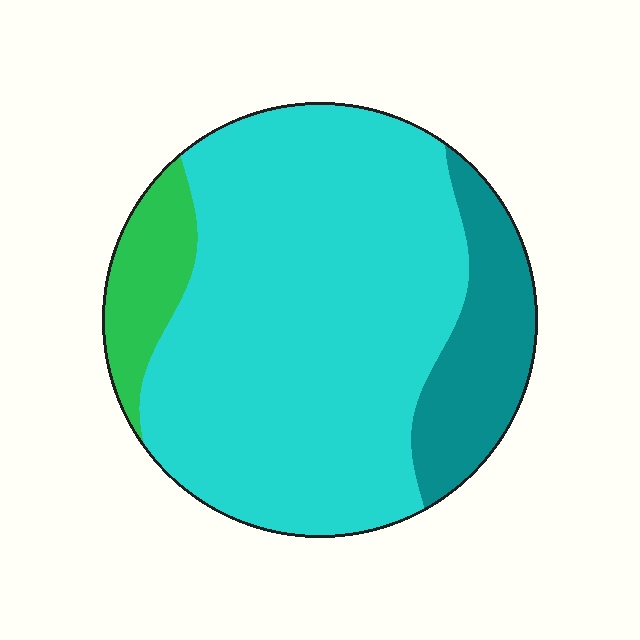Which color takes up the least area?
Green, at roughly 10%.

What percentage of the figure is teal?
Teal takes up about one sixth (1/6) of the figure.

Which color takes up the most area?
Cyan, at roughly 75%.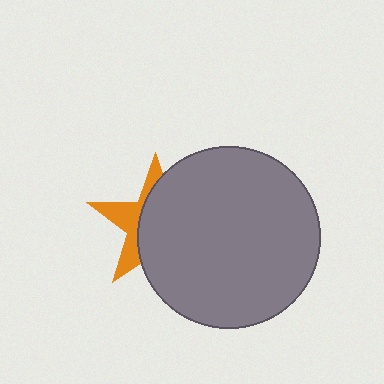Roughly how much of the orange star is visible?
A small part of it is visible (roughly 36%).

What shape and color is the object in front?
The object in front is a gray circle.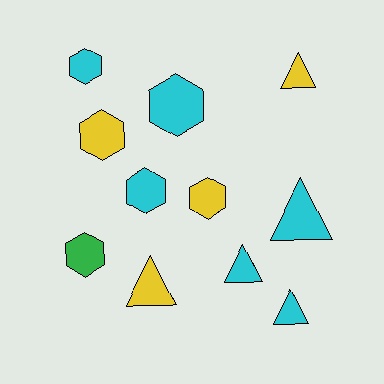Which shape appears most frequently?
Hexagon, with 6 objects.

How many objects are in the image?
There are 11 objects.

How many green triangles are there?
There are no green triangles.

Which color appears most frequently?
Cyan, with 6 objects.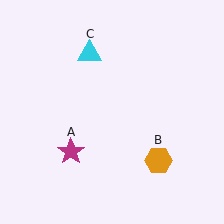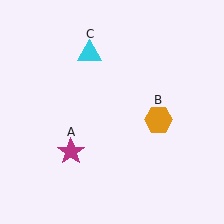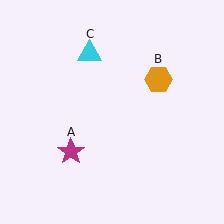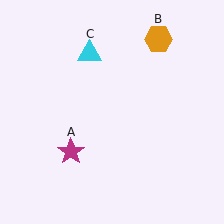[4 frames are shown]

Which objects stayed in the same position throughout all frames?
Magenta star (object A) and cyan triangle (object C) remained stationary.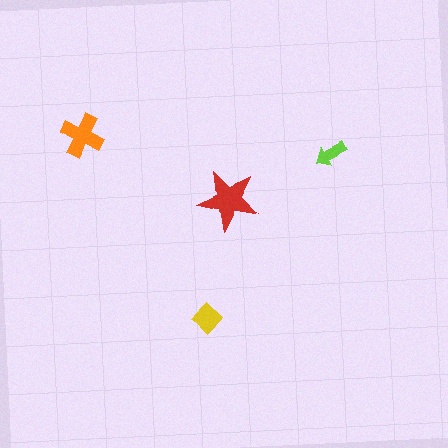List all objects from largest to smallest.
The red star, the orange cross, the yellow diamond, the lime arrow.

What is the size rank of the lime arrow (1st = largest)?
4th.